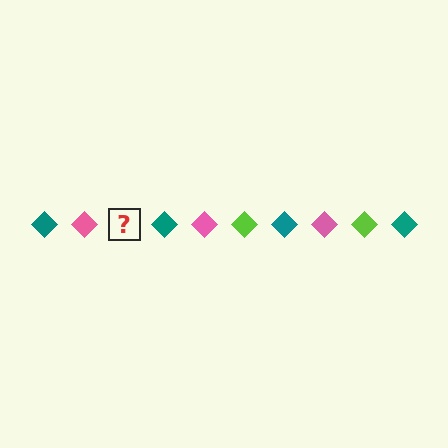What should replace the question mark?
The question mark should be replaced with a lime diamond.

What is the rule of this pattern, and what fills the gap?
The rule is that the pattern cycles through teal, pink, lime diamonds. The gap should be filled with a lime diamond.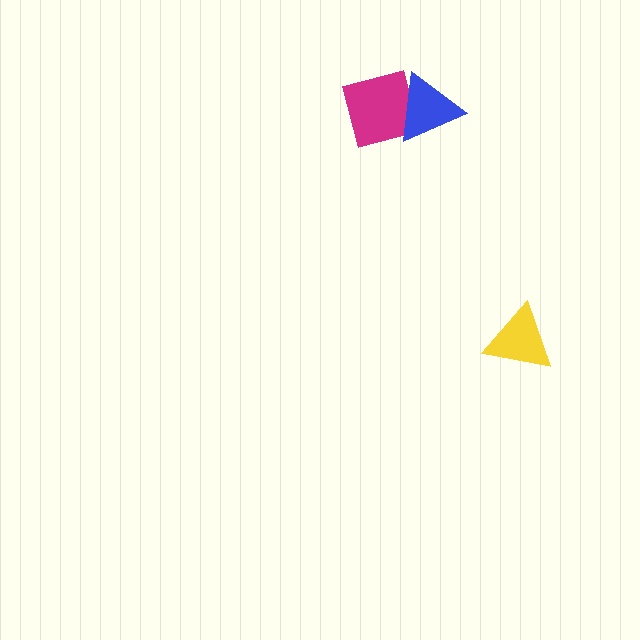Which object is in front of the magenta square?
The blue triangle is in front of the magenta square.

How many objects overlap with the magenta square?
1 object overlaps with the magenta square.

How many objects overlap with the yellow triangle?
0 objects overlap with the yellow triangle.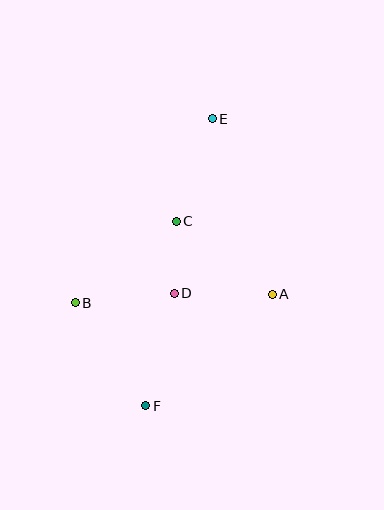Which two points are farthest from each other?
Points E and F are farthest from each other.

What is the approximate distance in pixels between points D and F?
The distance between D and F is approximately 116 pixels.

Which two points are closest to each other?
Points C and D are closest to each other.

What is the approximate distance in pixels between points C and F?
The distance between C and F is approximately 187 pixels.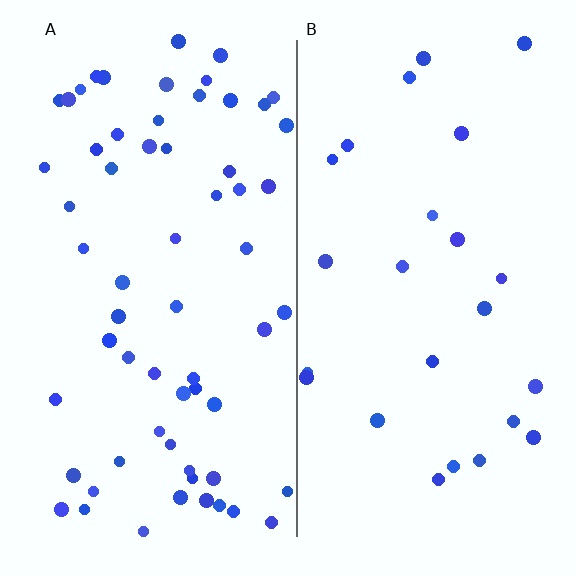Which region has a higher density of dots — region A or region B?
A (the left).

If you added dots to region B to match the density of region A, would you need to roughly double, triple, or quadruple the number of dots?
Approximately triple.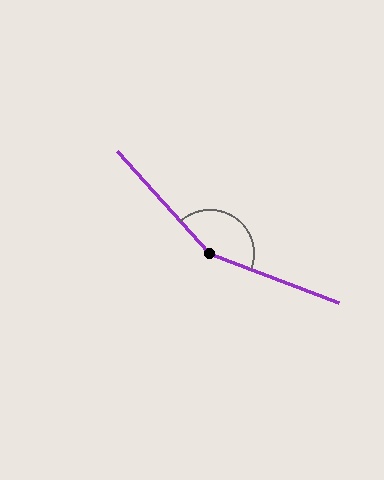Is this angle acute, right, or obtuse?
It is obtuse.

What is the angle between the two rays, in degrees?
Approximately 153 degrees.